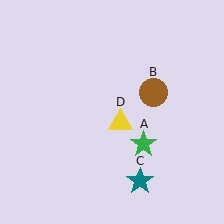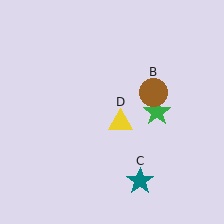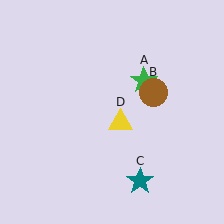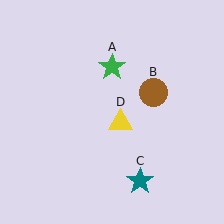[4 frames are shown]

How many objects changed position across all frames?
1 object changed position: green star (object A).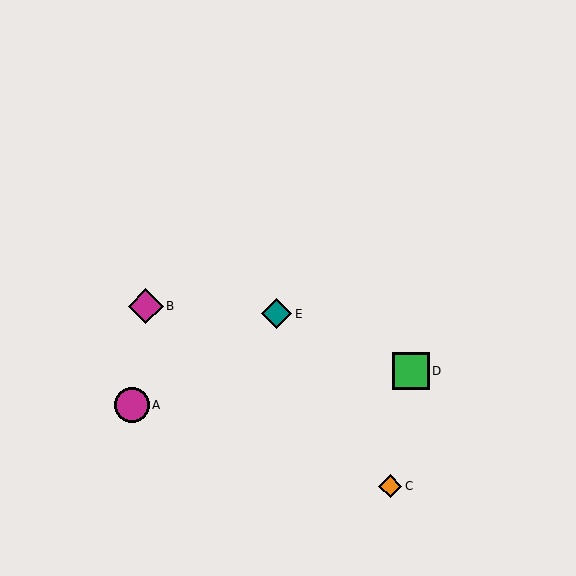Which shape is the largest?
The green square (labeled D) is the largest.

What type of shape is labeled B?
Shape B is a magenta diamond.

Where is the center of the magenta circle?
The center of the magenta circle is at (132, 405).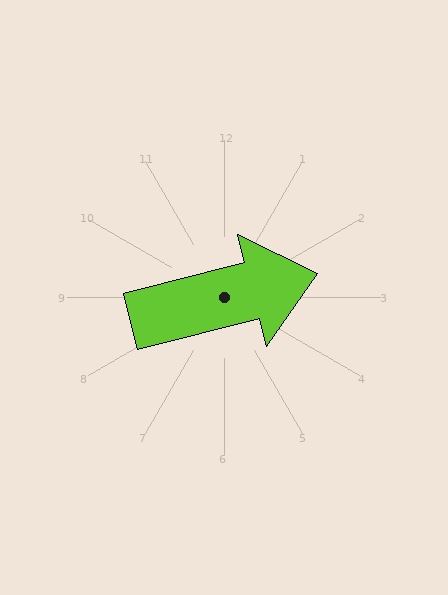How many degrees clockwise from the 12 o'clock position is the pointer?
Approximately 75 degrees.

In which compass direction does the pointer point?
East.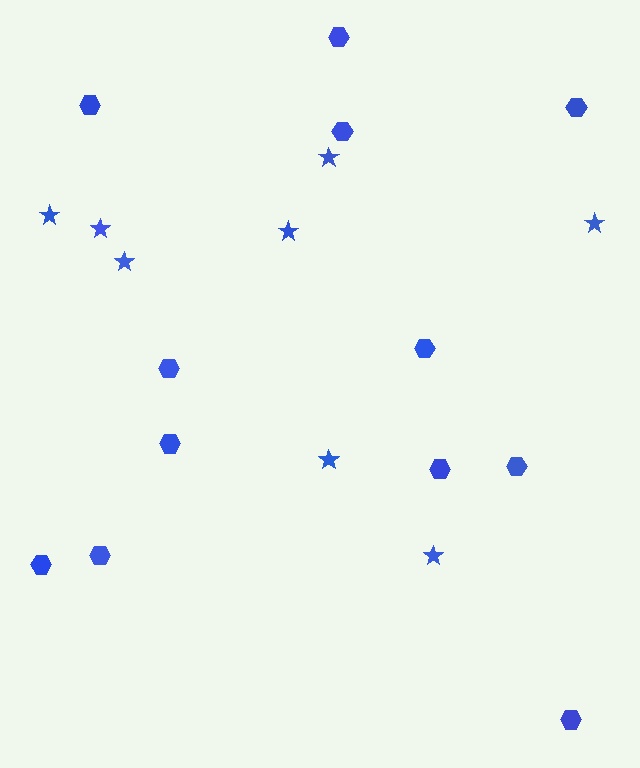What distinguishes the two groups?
There are 2 groups: one group of stars (8) and one group of hexagons (12).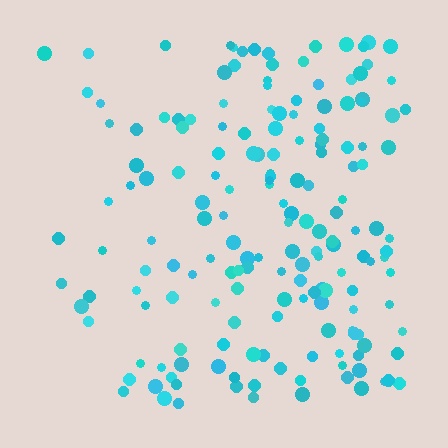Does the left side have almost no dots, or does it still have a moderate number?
Still a moderate number, just noticeably fewer than the right.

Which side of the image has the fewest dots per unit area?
The left.